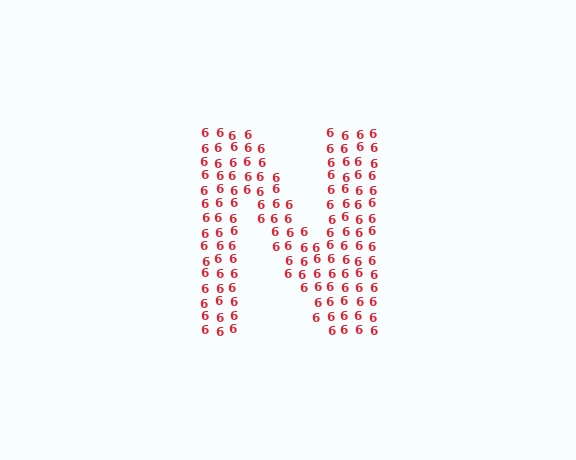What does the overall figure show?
The overall figure shows the letter N.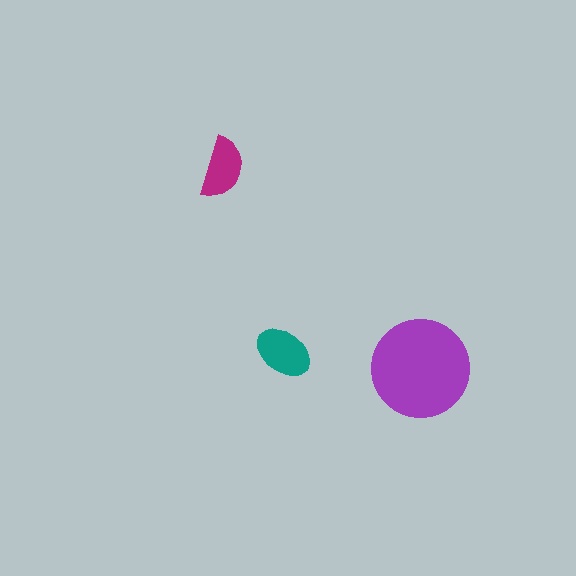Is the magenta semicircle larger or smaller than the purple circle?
Smaller.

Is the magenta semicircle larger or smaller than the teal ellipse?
Smaller.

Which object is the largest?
The purple circle.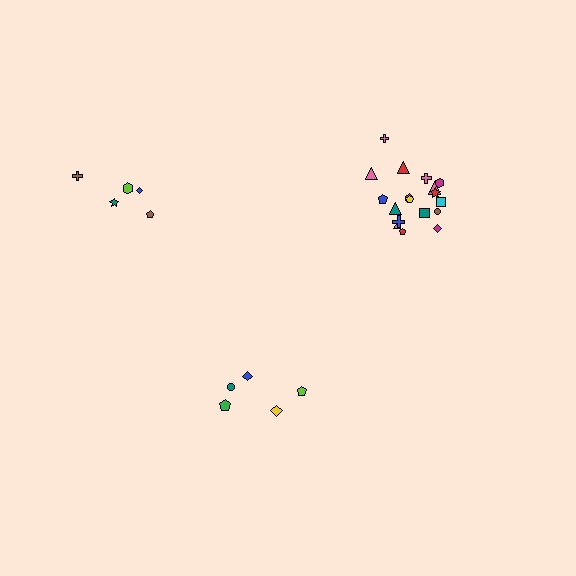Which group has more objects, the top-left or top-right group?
The top-right group.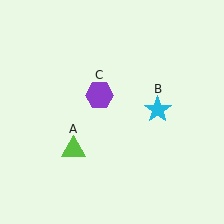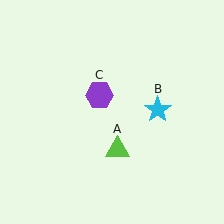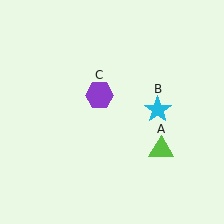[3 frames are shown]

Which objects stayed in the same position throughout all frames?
Cyan star (object B) and purple hexagon (object C) remained stationary.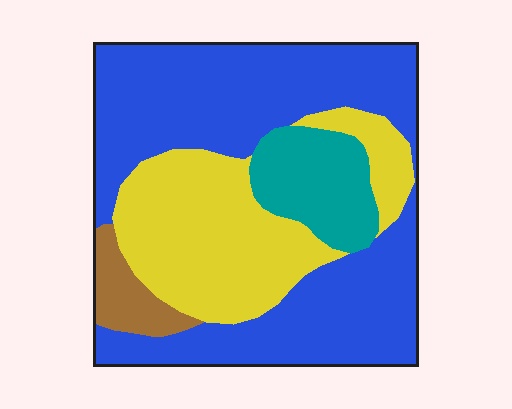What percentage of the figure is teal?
Teal takes up about one eighth (1/8) of the figure.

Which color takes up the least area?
Brown, at roughly 5%.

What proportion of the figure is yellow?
Yellow covers about 30% of the figure.